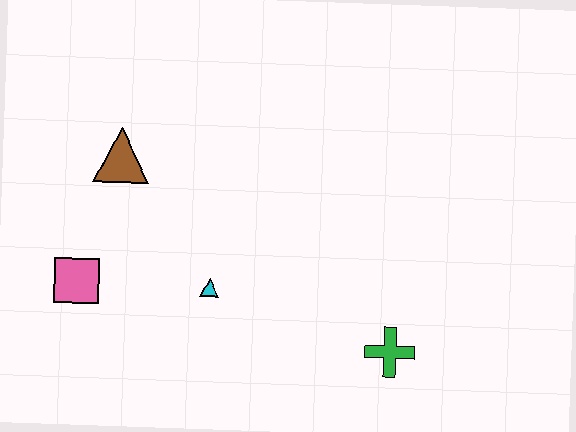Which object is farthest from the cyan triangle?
The green cross is farthest from the cyan triangle.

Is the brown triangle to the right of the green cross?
No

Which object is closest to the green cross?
The cyan triangle is closest to the green cross.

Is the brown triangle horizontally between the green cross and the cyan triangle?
No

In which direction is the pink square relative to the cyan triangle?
The pink square is to the left of the cyan triangle.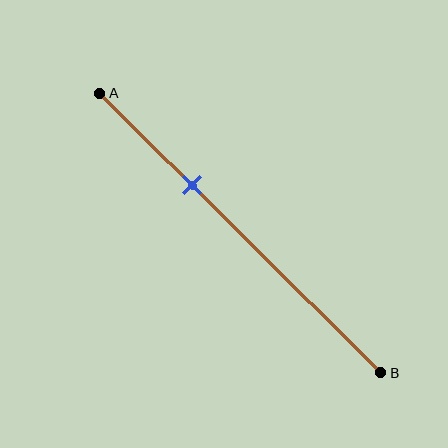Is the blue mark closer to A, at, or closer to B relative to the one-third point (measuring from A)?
The blue mark is approximately at the one-third point of segment AB.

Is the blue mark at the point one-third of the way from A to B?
Yes, the mark is approximately at the one-third point.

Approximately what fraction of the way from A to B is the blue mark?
The blue mark is approximately 35% of the way from A to B.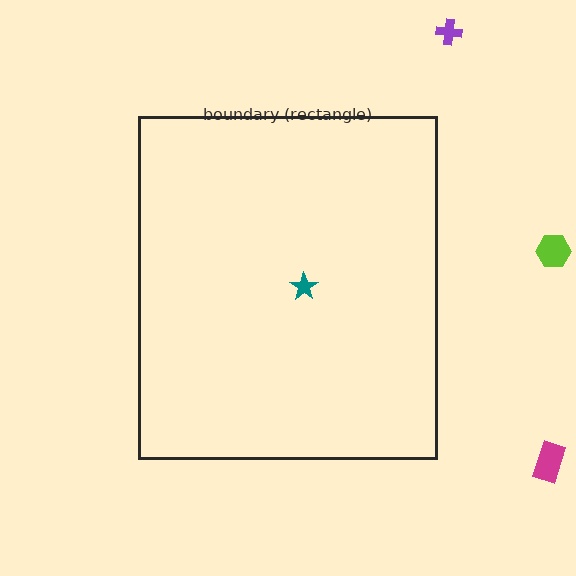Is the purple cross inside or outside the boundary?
Outside.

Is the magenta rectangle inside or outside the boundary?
Outside.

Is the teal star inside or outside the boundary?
Inside.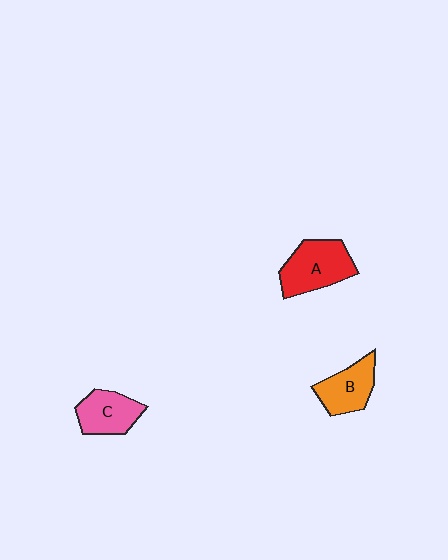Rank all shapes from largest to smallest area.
From largest to smallest: A (red), B (orange), C (pink).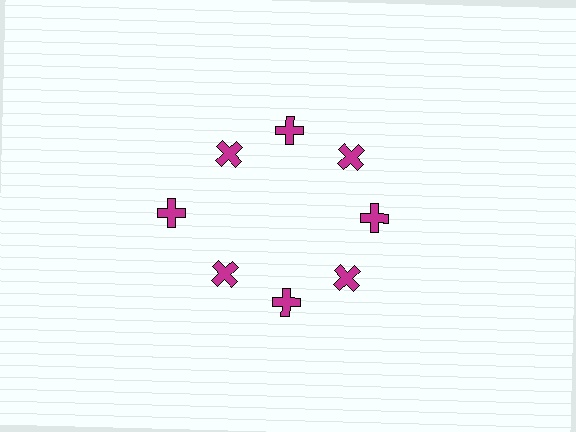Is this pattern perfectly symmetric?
No. The 8 magenta crosses are arranged in a ring, but one element near the 9 o'clock position is pushed outward from the center, breaking the 8-fold rotational symmetry.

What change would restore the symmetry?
The symmetry would be restored by moving it inward, back onto the ring so that all 8 crosses sit at equal angles and equal distance from the center.